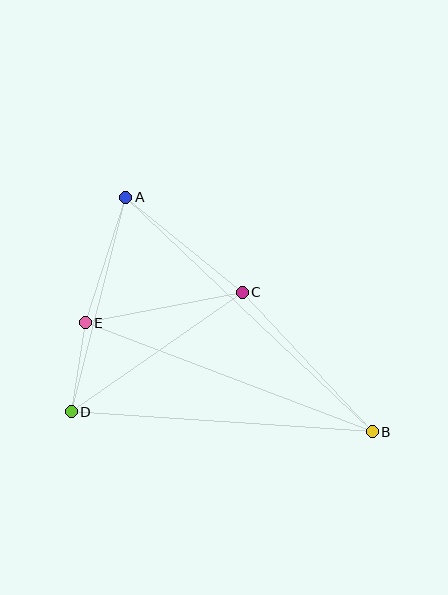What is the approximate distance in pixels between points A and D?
The distance between A and D is approximately 221 pixels.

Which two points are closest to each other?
Points D and E are closest to each other.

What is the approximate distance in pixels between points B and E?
The distance between B and E is approximately 307 pixels.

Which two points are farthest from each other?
Points A and B are farthest from each other.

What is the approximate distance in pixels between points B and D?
The distance between B and D is approximately 302 pixels.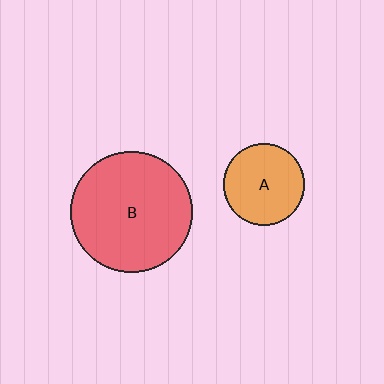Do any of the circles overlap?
No, none of the circles overlap.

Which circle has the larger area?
Circle B (red).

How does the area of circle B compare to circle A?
Approximately 2.2 times.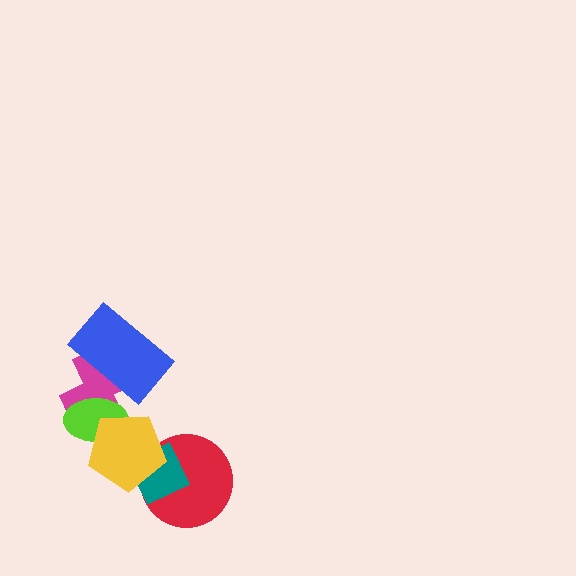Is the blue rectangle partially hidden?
No, no other shape covers it.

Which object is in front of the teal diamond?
The yellow pentagon is in front of the teal diamond.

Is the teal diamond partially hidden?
Yes, it is partially covered by another shape.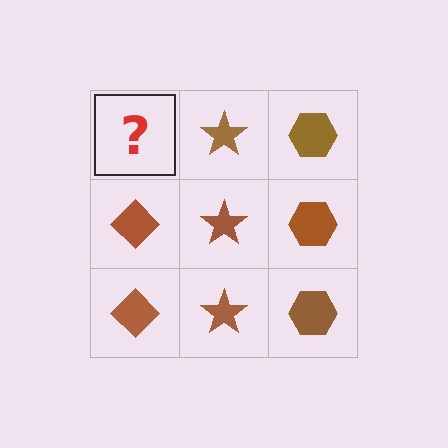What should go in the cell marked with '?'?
The missing cell should contain a brown diamond.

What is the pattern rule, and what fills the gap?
The rule is that each column has a consistent shape. The gap should be filled with a brown diamond.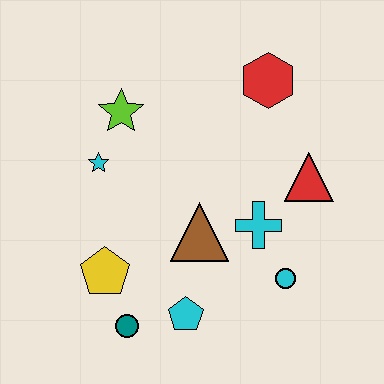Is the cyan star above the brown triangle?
Yes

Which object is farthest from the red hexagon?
The teal circle is farthest from the red hexagon.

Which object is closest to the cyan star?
The lime star is closest to the cyan star.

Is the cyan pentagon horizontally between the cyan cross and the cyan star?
Yes